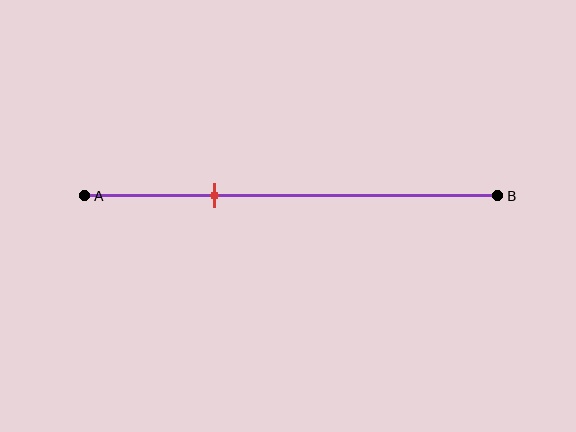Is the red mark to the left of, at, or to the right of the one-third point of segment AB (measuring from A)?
The red mark is approximately at the one-third point of segment AB.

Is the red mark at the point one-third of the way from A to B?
Yes, the mark is approximately at the one-third point.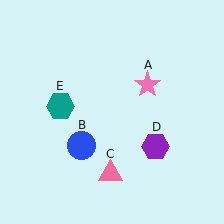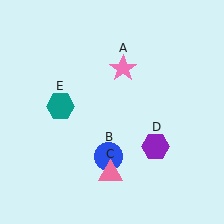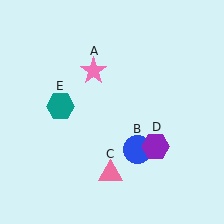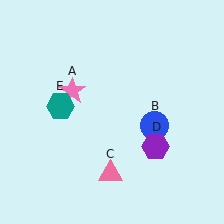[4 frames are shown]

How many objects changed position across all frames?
2 objects changed position: pink star (object A), blue circle (object B).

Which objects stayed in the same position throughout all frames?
Pink triangle (object C) and purple hexagon (object D) and teal hexagon (object E) remained stationary.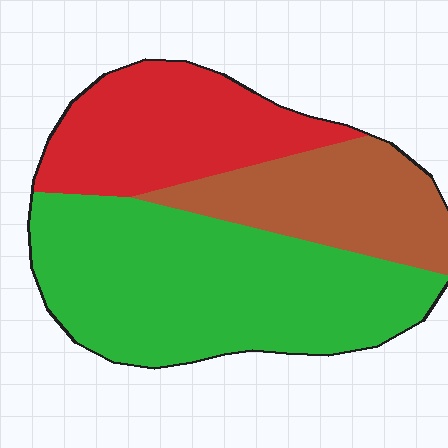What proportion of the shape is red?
Red covers around 25% of the shape.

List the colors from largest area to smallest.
From largest to smallest: green, red, brown.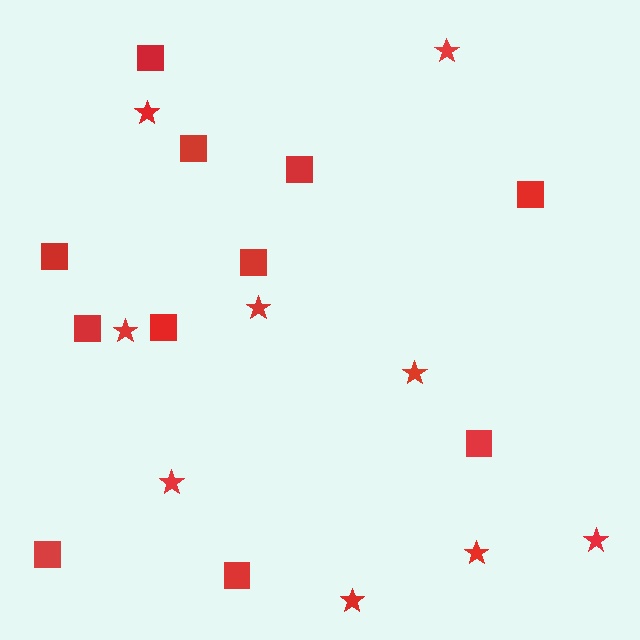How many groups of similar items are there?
There are 2 groups: one group of stars (9) and one group of squares (11).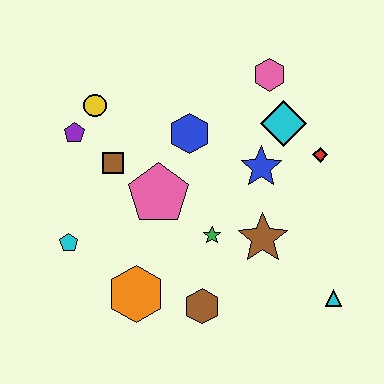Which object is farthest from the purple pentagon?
The cyan triangle is farthest from the purple pentagon.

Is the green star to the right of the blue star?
No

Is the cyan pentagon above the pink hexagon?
No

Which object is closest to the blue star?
The cyan diamond is closest to the blue star.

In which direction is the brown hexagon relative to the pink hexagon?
The brown hexagon is below the pink hexagon.